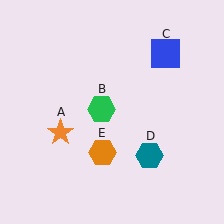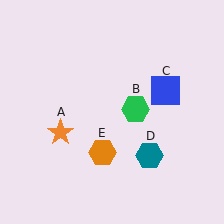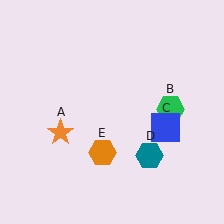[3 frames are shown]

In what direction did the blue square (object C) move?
The blue square (object C) moved down.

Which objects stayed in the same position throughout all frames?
Orange star (object A) and teal hexagon (object D) and orange hexagon (object E) remained stationary.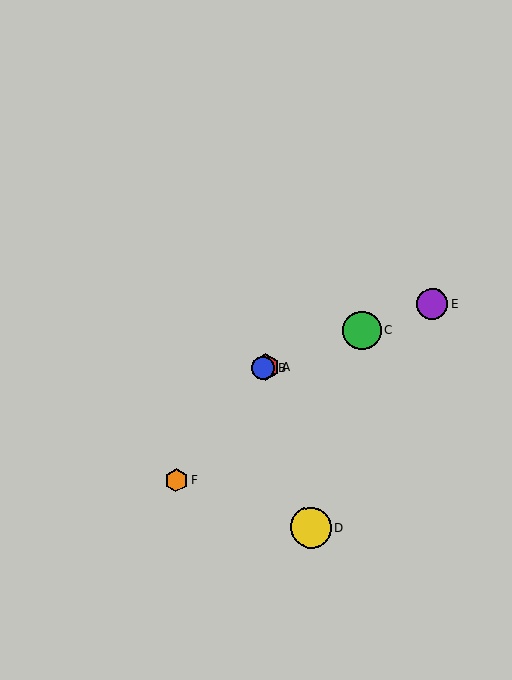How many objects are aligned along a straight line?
4 objects (A, B, C, E) are aligned along a straight line.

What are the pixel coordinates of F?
Object F is at (176, 481).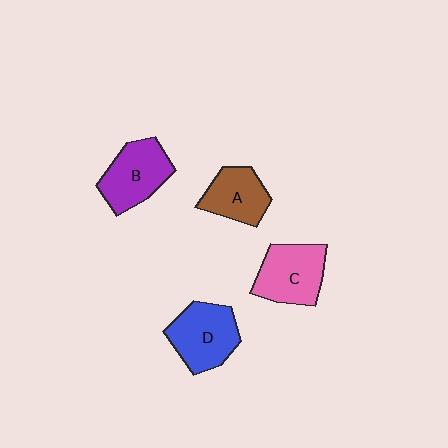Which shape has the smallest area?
Shape A (brown).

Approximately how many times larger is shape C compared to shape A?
Approximately 1.3 times.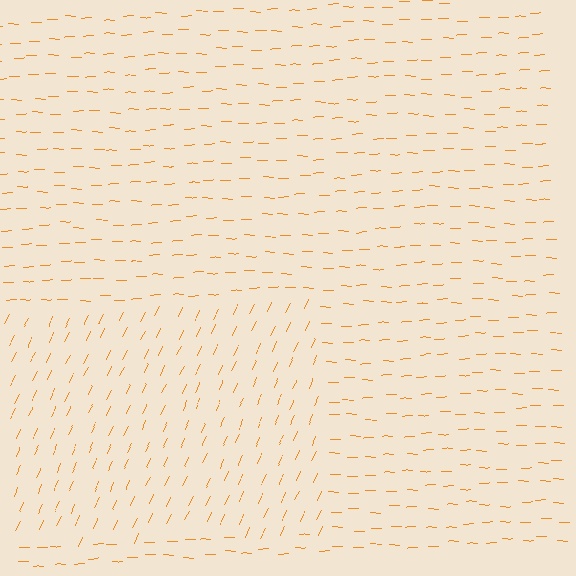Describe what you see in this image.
The image is filled with small orange line segments. A rectangle region in the image has lines oriented differently from the surrounding lines, creating a visible texture boundary.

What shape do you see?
I see a rectangle.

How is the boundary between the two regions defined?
The boundary is defined purely by a change in line orientation (approximately 66 degrees difference). All lines are the same color and thickness.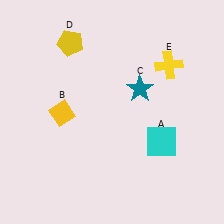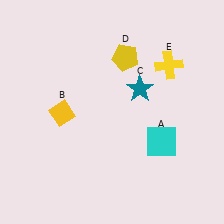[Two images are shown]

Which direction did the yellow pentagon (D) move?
The yellow pentagon (D) moved right.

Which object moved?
The yellow pentagon (D) moved right.